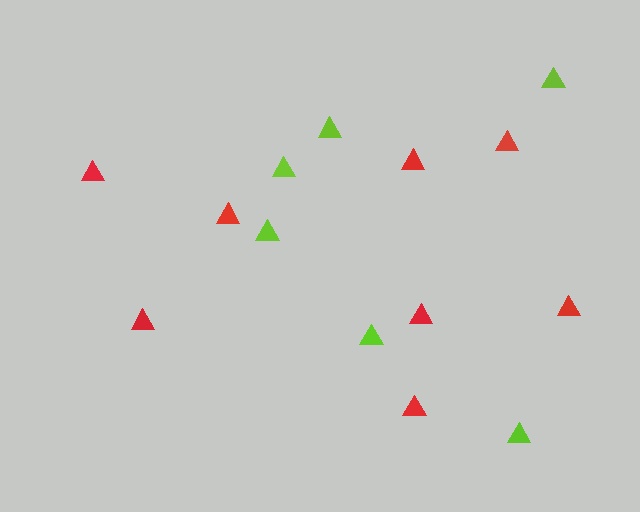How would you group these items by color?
There are 2 groups: one group of red triangles (8) and one group of lime triangles (6).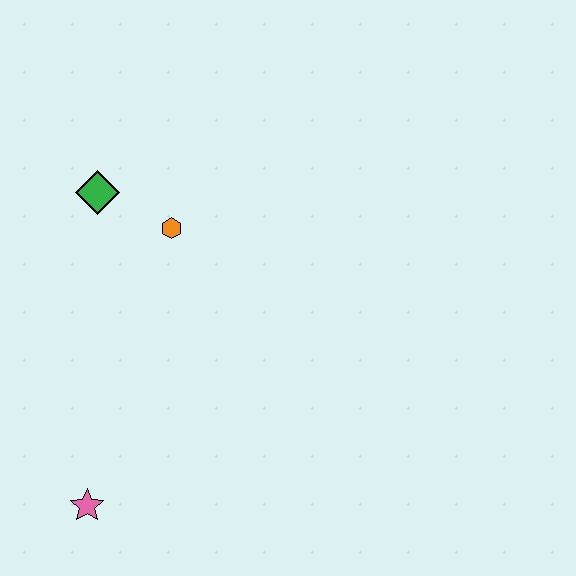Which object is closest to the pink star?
The orange hexagon is closest to the pink star.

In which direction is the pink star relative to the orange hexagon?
The pink star is below the orange hexagon.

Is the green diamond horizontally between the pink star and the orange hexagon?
Yes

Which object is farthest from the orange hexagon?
The pink star is farthest from the orange hexagon.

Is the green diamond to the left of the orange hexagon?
Yes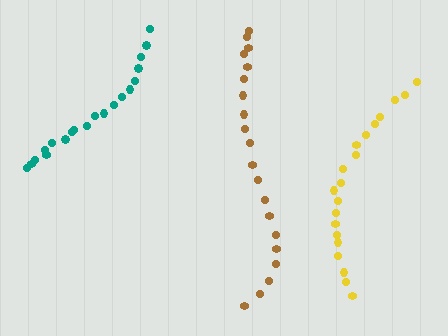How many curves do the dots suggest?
There are 3 distinct paths.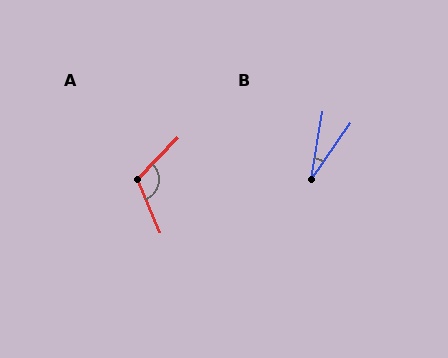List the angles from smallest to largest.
B (25°), A (113°).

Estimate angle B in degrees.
Approximately 25 degrees.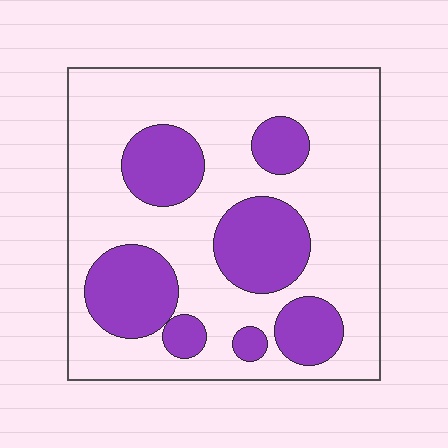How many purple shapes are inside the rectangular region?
7.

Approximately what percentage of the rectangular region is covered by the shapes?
Approximately 30%.